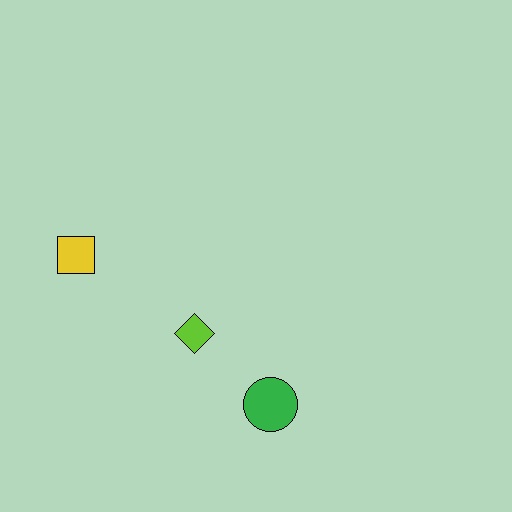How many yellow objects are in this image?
There is 1 yellow object.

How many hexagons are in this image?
There are no hexagons.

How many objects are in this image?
There are 3 objects.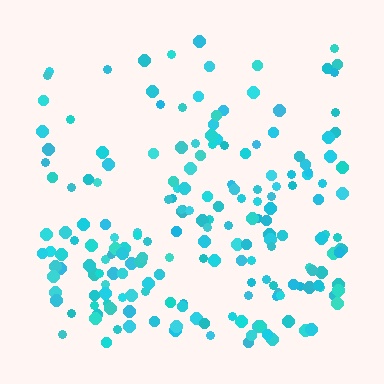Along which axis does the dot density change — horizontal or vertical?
Vertical.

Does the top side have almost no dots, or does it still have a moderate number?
Still a moderate number, just noticeably fewer than the bottom.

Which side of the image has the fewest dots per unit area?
The top.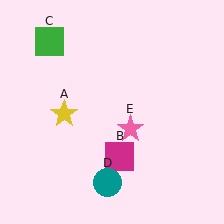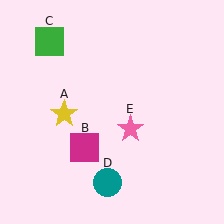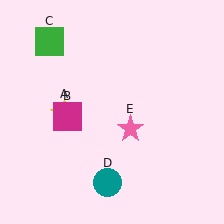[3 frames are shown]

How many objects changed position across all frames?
1 object changed position: magenta square (object B).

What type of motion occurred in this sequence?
The magenta square (object B) rotated clockwise around the center of the scene.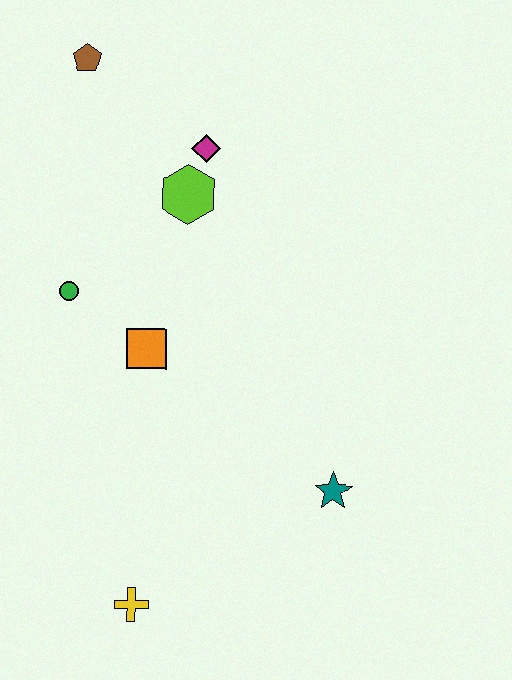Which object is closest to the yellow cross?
The teal star is closest to the yellow cross.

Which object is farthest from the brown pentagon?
The yellow cross is farthest from the brown pentagon.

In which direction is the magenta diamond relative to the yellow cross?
The magenta diamond is above the yellow cross.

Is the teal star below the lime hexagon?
Yes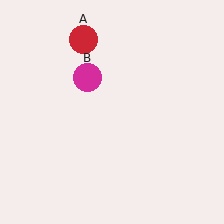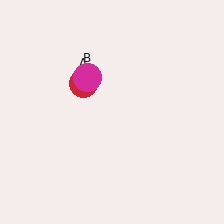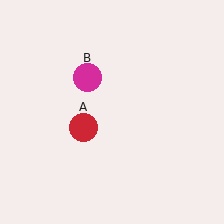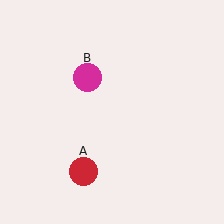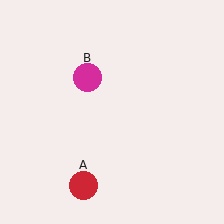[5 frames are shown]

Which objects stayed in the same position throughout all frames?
Magenta circle (object B) remained stationary.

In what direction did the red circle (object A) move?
The red circle (object A) moved down.